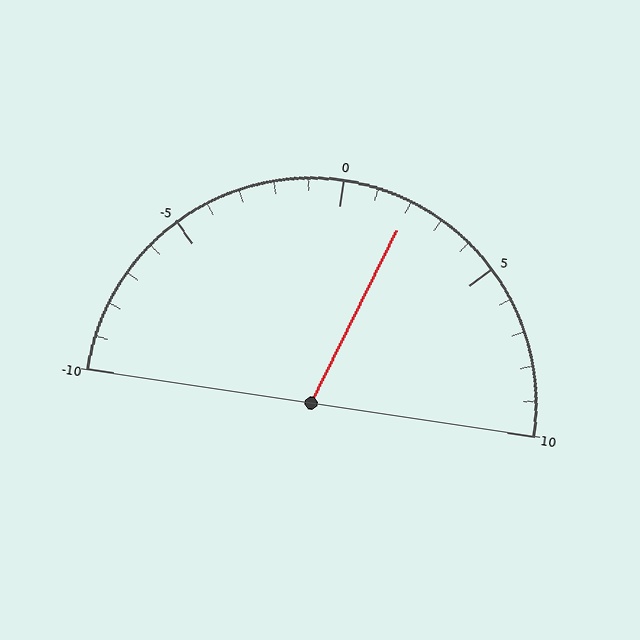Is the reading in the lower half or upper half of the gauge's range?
The reading is in the upper half of the range (-10 to 10).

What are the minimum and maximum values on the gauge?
The gauge ranges from -10 to 10.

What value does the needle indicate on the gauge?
The needle indicates approximately 2.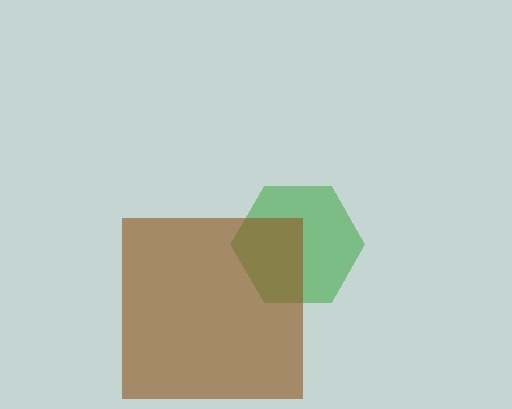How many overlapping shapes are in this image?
There are 2 overlapping shapes in the image.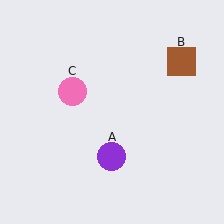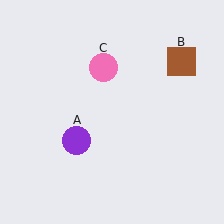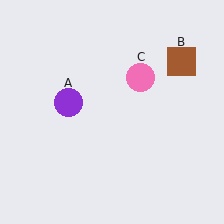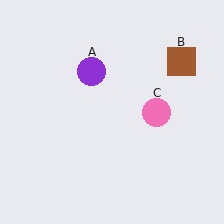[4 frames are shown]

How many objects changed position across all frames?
2 objects changed position: purple circle (object A), pink circle (object C).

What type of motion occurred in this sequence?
The purple circle (object A), pink circle (object C) rotated clockwise around the center of the scene.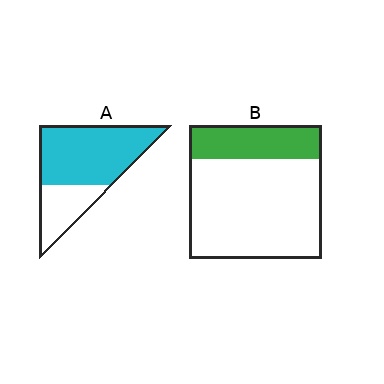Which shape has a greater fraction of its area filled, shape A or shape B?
Shape A.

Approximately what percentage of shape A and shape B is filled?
A is approximately 70% and B is approximately 25%.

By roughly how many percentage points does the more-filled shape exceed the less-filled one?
By roughly 45 percentage points (A over B).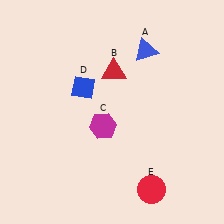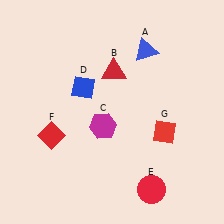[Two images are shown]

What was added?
A red diamond (F), a red diamond (G) were added in Image 2.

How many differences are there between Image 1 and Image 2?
There are 2 differences between the two images.